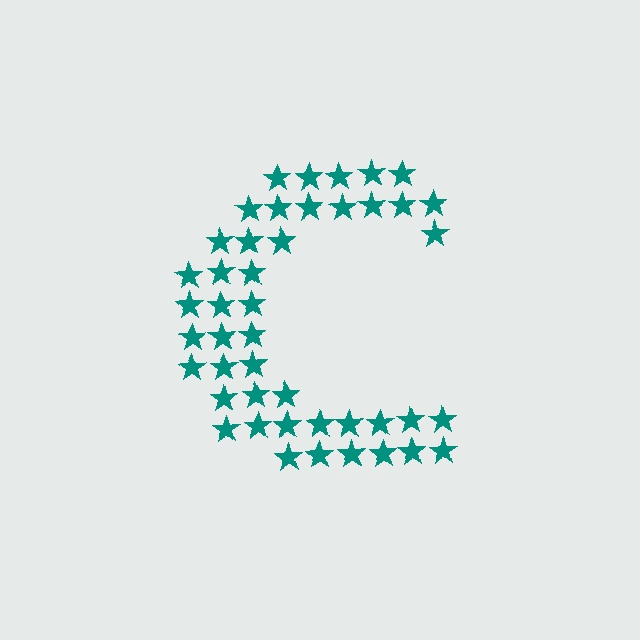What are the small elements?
The small elements are stars.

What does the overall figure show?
The overall figure shows the letter C.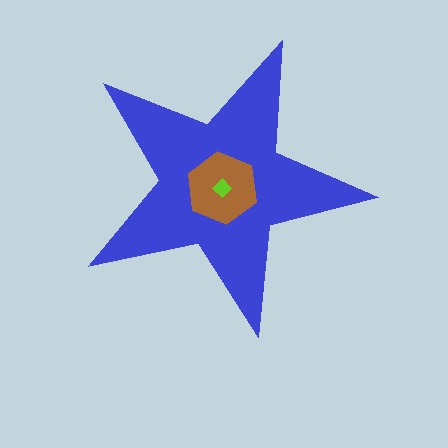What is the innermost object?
The lime diamond.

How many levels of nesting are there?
3.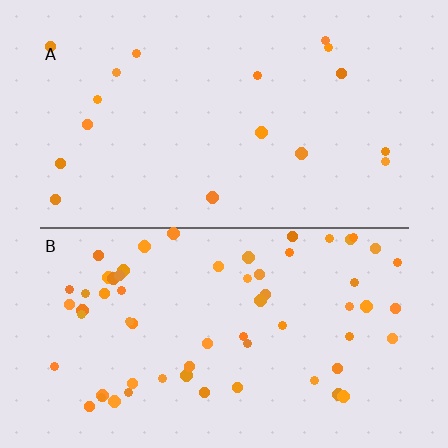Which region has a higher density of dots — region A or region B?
B (the bottom).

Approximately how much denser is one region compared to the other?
Approximately 3.6× — region B over region A.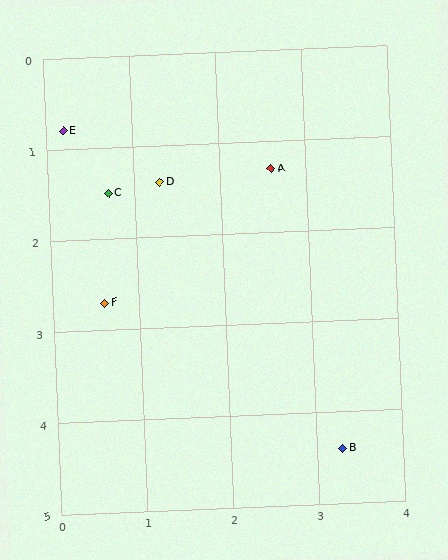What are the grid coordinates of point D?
Point D is at approximately (1.3, 1.4).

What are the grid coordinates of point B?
Point B is at approximately (3.3, 4.4).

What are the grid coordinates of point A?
Point A is at approximately (2.6, 1.3).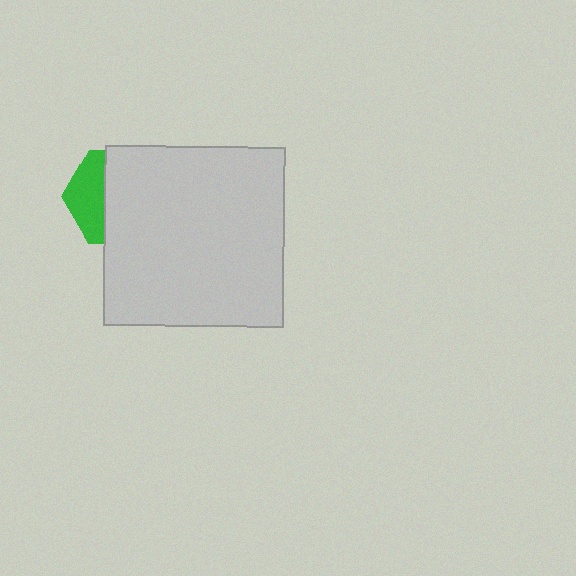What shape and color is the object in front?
The object in front is a light gray square.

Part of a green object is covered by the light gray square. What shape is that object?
It is a hexagon.